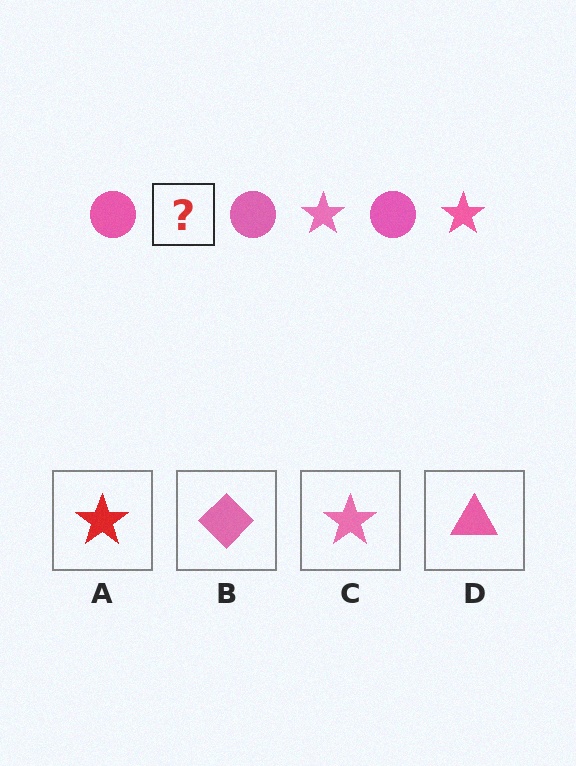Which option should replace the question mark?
Option C.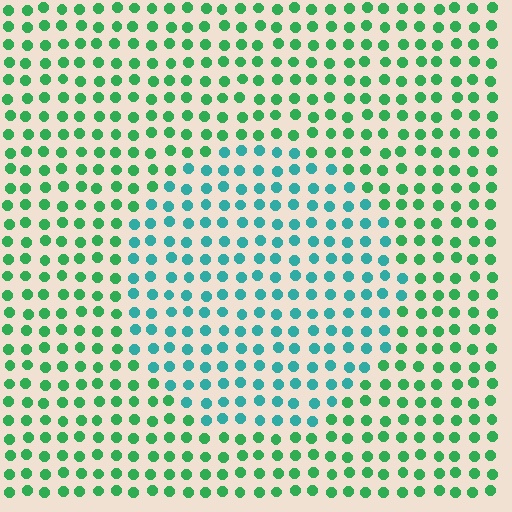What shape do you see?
I see a circle.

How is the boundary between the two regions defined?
The boundary is defined purely by a slight shift in hue (about 40 degrees). Spacing, size, and orientation are identical on both sides.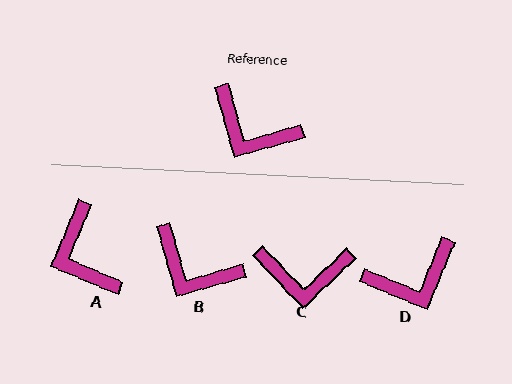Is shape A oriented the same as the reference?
No, it is off by about 38 degrees.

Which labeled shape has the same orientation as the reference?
B.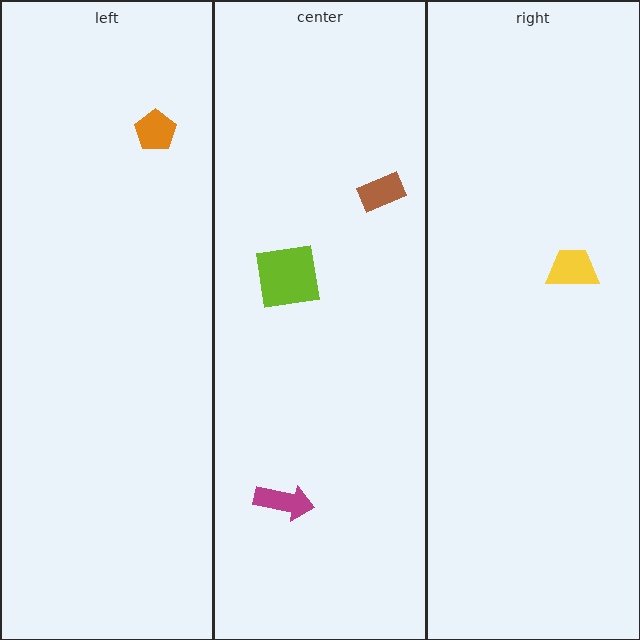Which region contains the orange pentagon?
The left region.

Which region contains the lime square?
The center region.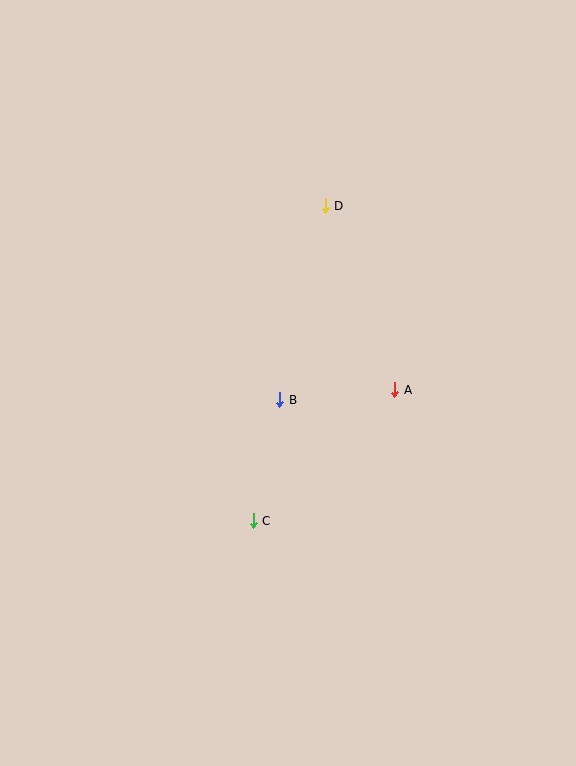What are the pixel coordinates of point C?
Point C is at (253, 521).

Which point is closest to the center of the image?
Point B at (280, 400) is closest to the center.